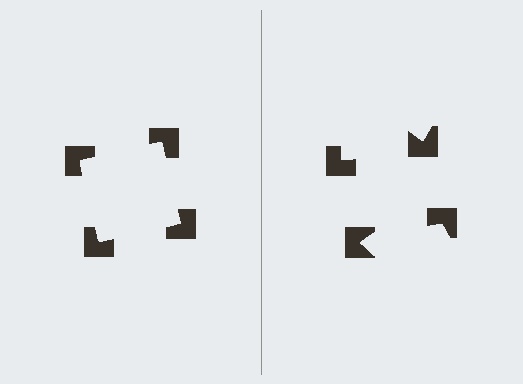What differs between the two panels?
The notched squares are positioned identically on both sides; only the wedge orientations differ. On the left they align to a square; on the right they are misaligned.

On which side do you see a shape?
An illusory square appears on the left side. On the right side the wedge cuts are rotated, so no coherent shape forms.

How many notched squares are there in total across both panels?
8 — 4 on each side.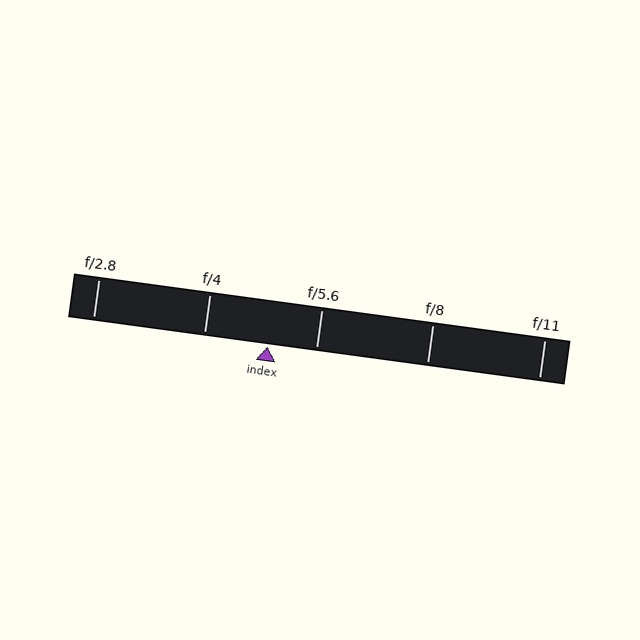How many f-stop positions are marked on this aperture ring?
There are 5 f-stop positions marked.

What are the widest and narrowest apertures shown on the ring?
The widest aperture shown is f/2.8 and the narrowest is f/11.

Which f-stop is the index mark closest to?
The index mark is closest to f/5.6.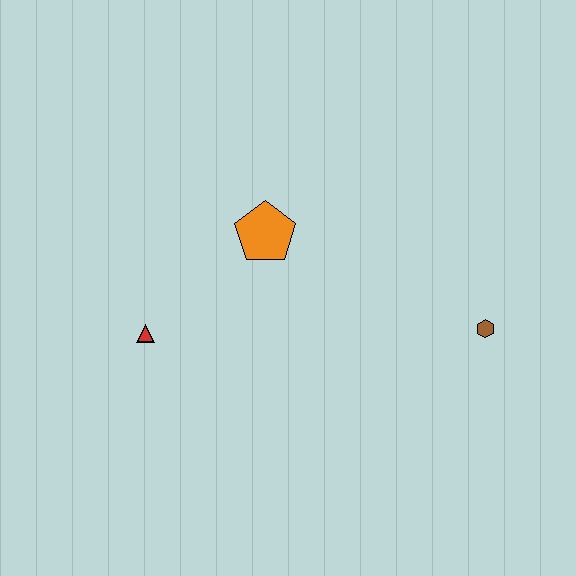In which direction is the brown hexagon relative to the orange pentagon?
The brown hexagon is to the right of the orange pentagon.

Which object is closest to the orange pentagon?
The red triangle is closest to the orange pentagon.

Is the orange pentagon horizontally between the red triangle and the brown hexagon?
Yes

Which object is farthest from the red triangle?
The brown hexagon is farthest from the red triangle.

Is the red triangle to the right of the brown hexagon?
No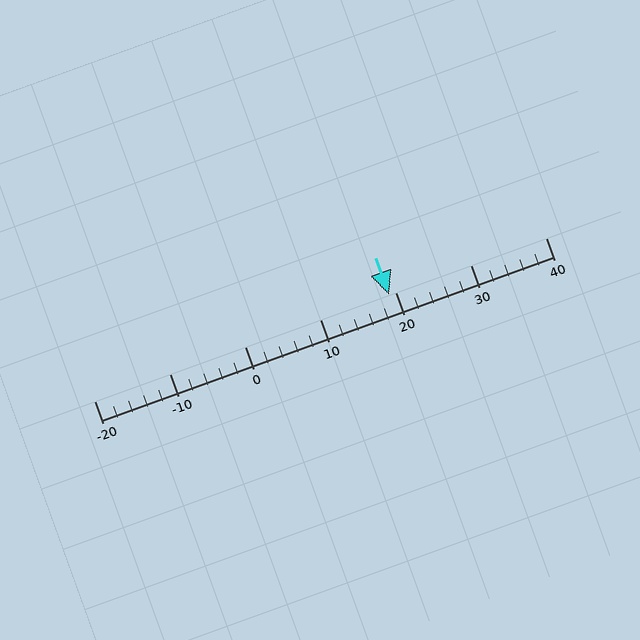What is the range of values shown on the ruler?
The ruler shows values from -20 to 40.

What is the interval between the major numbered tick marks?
The major tick marks are spaced 10 units apart.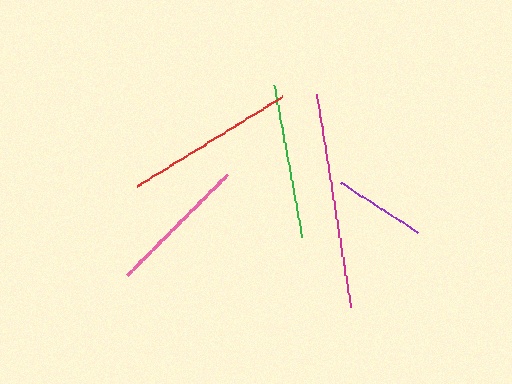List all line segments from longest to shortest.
From longest to shortest: magenta, red, green, pink, purple.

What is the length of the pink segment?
The pink segment is approximately 142 pixels long.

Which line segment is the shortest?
The purple line is the shortest at approximately 93 pixels.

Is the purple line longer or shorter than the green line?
The green line is longer than the purple line.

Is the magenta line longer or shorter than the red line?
The magenta line is longer than the red line.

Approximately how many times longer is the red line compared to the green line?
The red line is approximately 1.1 times the length of the green line.